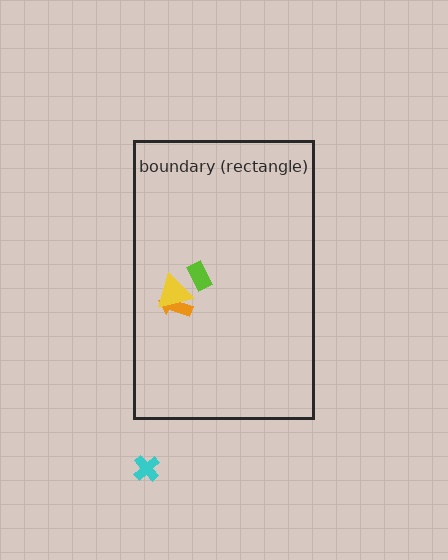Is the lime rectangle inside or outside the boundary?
Inside.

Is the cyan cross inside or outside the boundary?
Outside.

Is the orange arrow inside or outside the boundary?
Inside.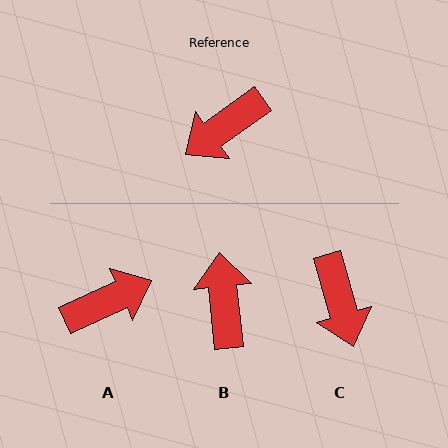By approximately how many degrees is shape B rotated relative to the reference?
Approximately 120 degrees clockwise.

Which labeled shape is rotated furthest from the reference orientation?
A, about 168 degrees away.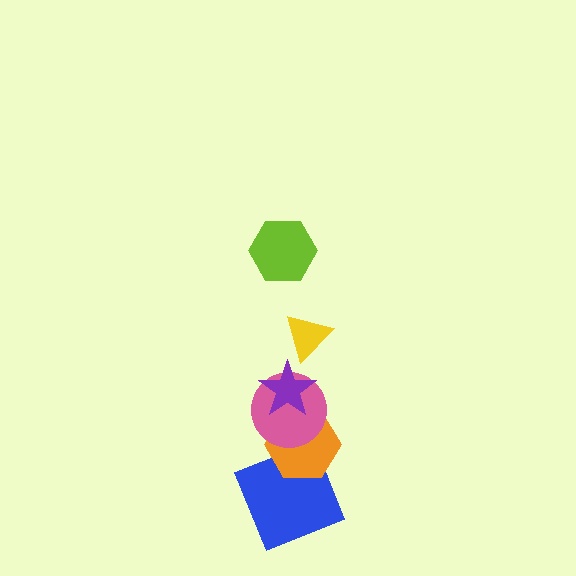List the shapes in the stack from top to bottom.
From top to bottom: the lime hexagon, the yellow triangle, the purple star, the pink circle, the orange hexagon, the blue square.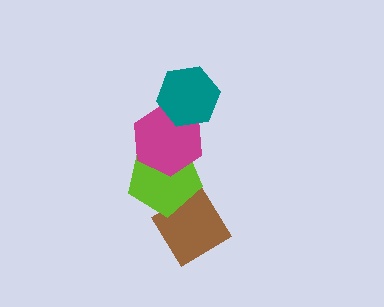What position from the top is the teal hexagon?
The teal hexagon is 1st from the top.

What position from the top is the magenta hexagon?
The magenta hexagon is 2nd from the top.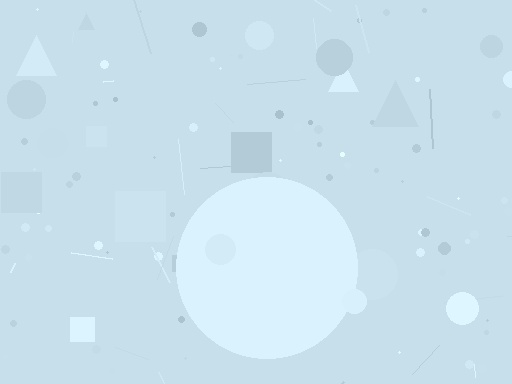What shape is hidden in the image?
A circle is hidden in the image.